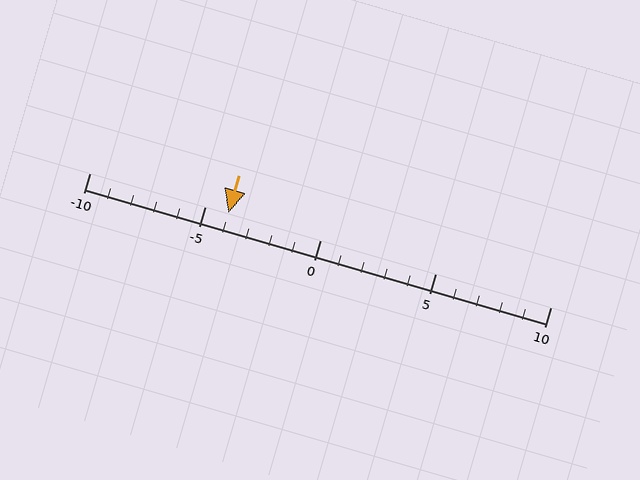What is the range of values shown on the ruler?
The ruler shows values from -10 to 10.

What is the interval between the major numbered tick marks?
The major tick marks are spaced 5 units apart.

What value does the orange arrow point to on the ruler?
The orange arrow points to approximately -4.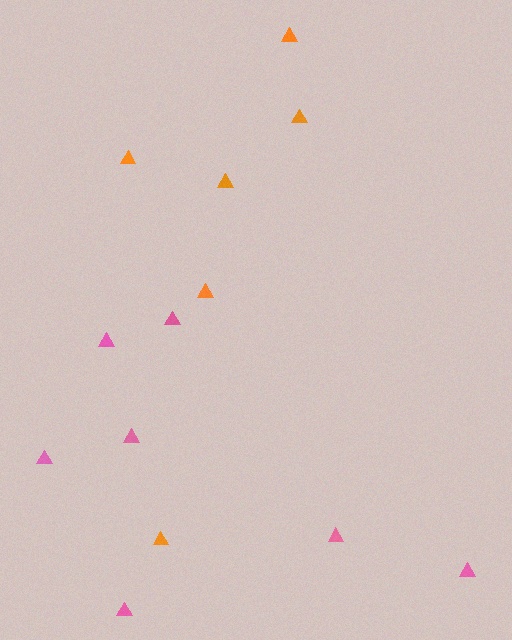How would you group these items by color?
There are 2 groups: one group of pink triangles (7) and one group of orange triangles (6).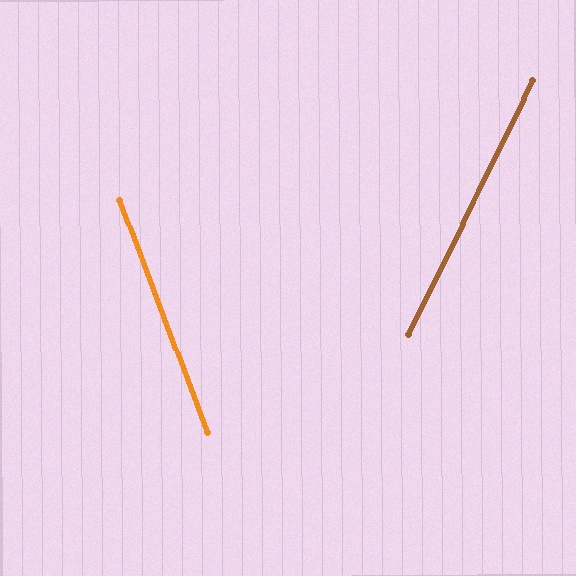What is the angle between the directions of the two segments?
Approximately 47 degrees.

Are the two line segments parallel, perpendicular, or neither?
Neither parallel nor perpendicular — they differ by about 47°.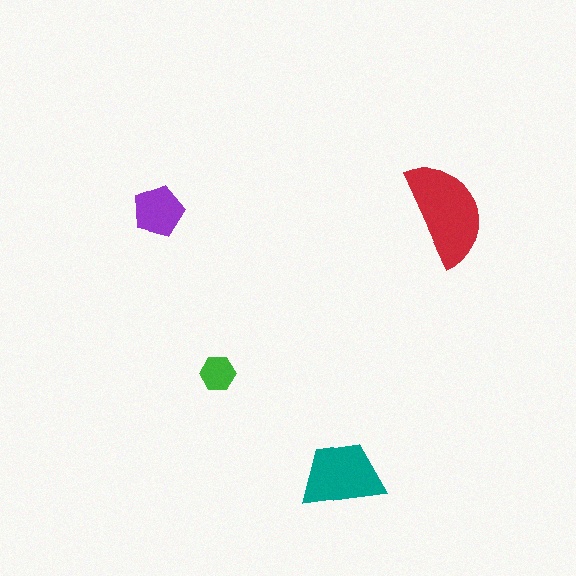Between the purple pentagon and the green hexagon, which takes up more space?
The purple pentagon.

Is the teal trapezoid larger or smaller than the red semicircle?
Smaller.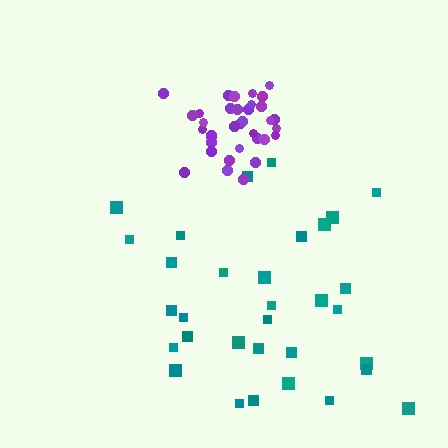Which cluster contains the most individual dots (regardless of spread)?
Purple (35).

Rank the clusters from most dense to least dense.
purple, teal.